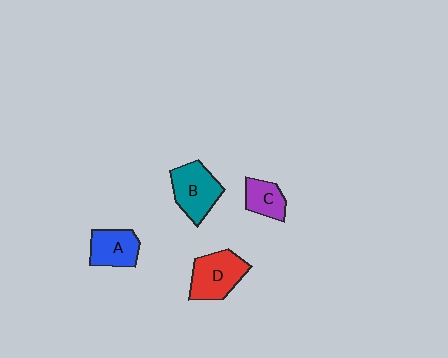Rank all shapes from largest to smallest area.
From largest to smallest: D (red), B (teal), A (blue), C (purple).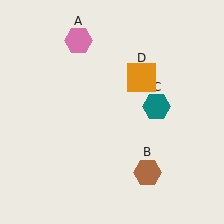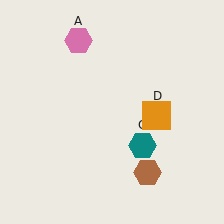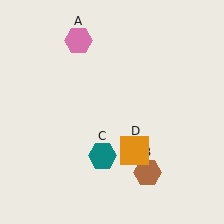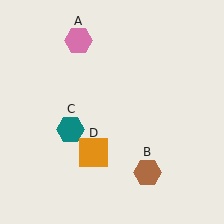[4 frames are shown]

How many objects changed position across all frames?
2 objects changed position: teal hexagon (object C), orange square (object D).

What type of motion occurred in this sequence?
The teal hexagon (object C), orange square (object D) rotated clockwise around the center of the scene.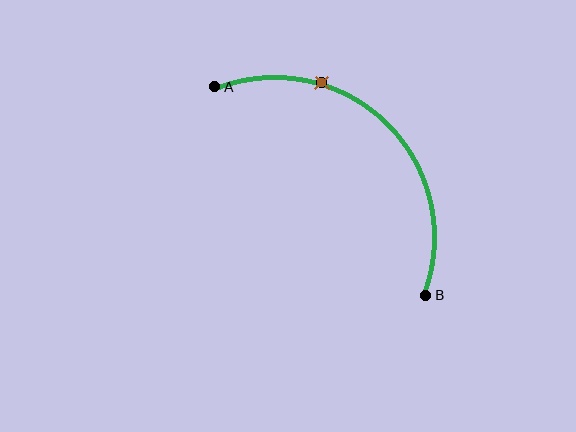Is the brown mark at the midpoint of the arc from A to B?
No. The brown mark lies on the arc but is closer to endpoint A. The arc midpoint would be at the point on the curve equidistant along the arc from both A and B.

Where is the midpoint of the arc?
The arc midpoint is the point on the curve farthest from the straight line joining A and B. It sits above and to the right of that line.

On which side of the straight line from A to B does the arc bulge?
The arc bulges above and to the right of the straight line connecting A and B.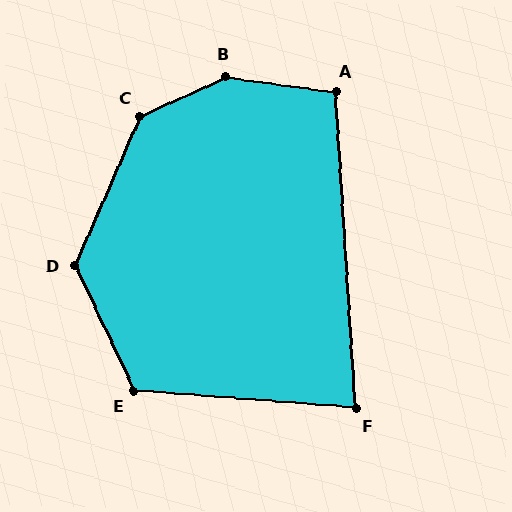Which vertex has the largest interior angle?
B, at approximately 147 degrees.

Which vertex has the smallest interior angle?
F, at approximately 82 degrees.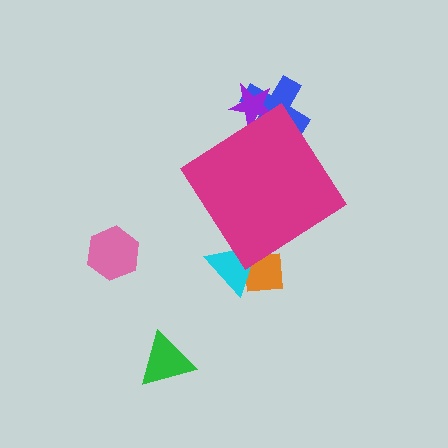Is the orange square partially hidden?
Yes, the orange square is partially hidden behind the magenta diamond.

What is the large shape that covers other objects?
A magenta diamond.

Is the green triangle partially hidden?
No, the green triangle is fully visible.